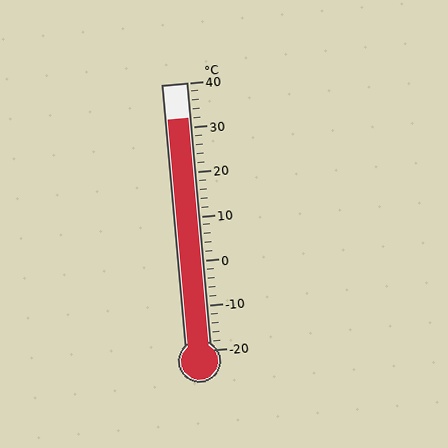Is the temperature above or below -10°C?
The temperature is above -10°C.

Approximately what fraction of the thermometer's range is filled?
The thermometer is filled to approximately 85% of its range.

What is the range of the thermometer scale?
The thermometer scale ranges from -20°C to 40°C.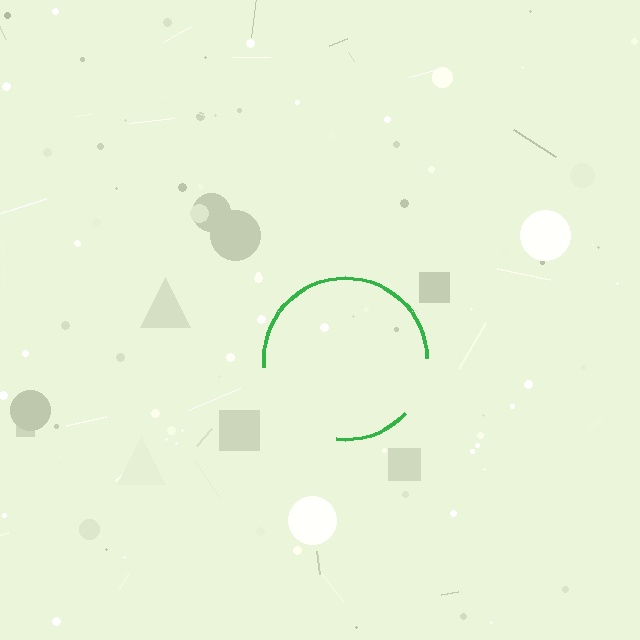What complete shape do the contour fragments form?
The contour fragments form a circle.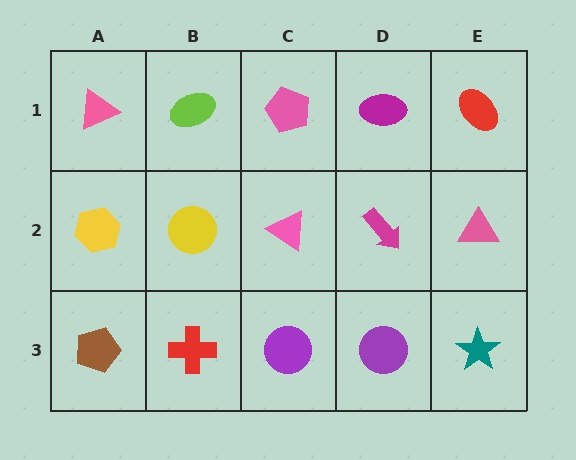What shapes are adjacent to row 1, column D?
A magenta arrow (row 2, column D), a pink pentagon (row 1, column C), a red ellipse (row 1, column E).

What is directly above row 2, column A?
A pink triangle.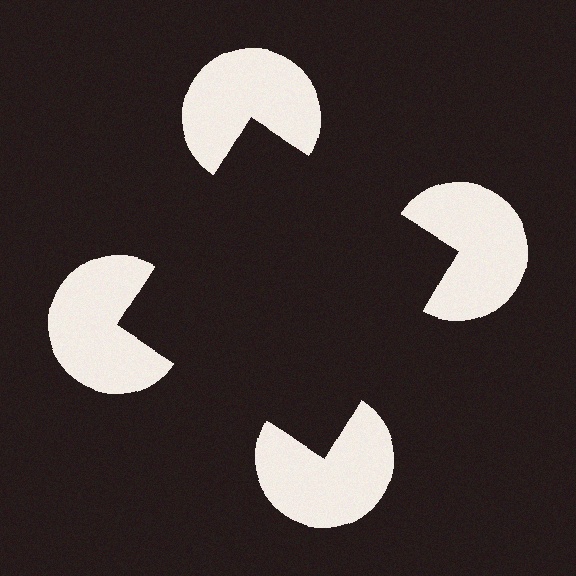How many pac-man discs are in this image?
There are 4 — one at each vertex of the illusory square.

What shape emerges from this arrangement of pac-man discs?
An illusory square — its edges are inferred from the aligned wedge cuts in the pac-man discs, not physically drawn.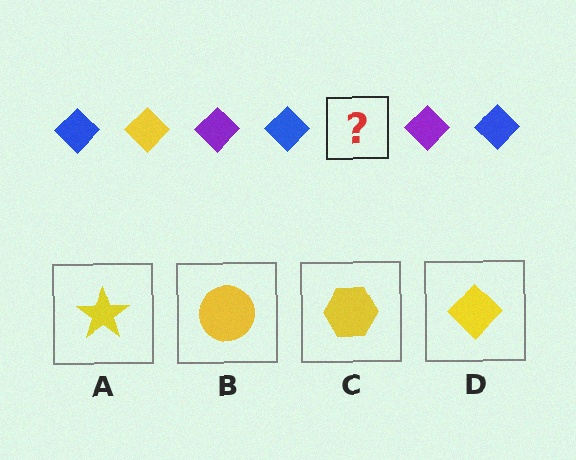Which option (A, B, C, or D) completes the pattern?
D.